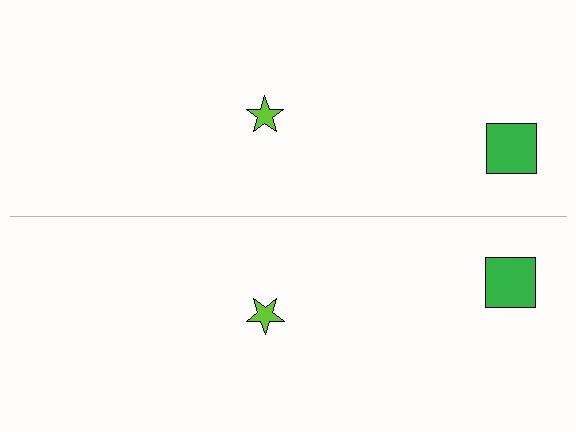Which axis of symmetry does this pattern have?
The pattern has a horizontal axis of symmetry running through the center of the image.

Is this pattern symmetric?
Yes, this pattern has bilateral (reflection) symmetry.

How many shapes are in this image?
There are 4 shapes in this image.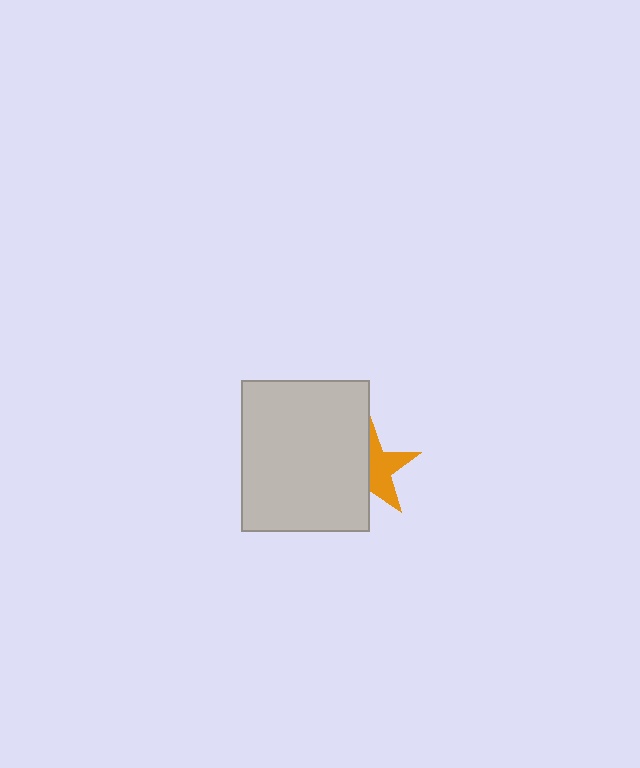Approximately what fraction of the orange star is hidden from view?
Roughly 49% of the orange star is hidden behind the light gray rectangle.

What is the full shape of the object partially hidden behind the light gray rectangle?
The partially hidden object is an orange star.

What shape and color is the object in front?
The object in front is a light gray rectangle.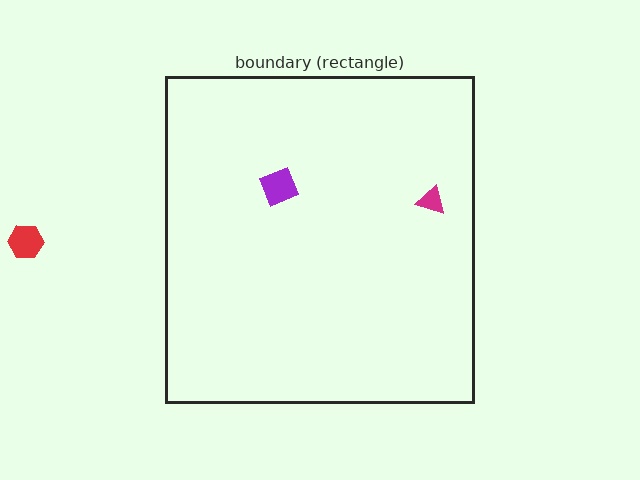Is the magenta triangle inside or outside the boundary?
Inside.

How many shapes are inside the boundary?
2 inside, 1 outside.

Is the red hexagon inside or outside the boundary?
Outside.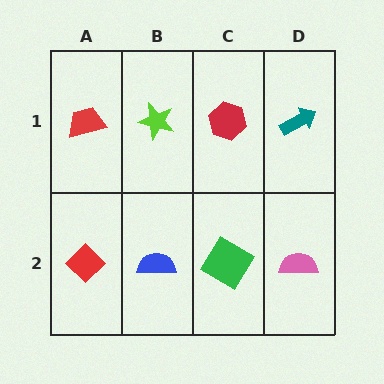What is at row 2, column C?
A green diamond.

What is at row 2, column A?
A red diamond.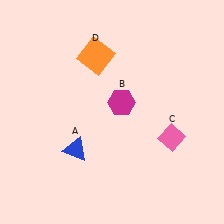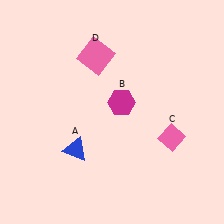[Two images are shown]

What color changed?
The square (D) changed from orange in Image 1 to pink in Image 2.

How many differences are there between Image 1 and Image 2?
There is 1 difference between the two images.